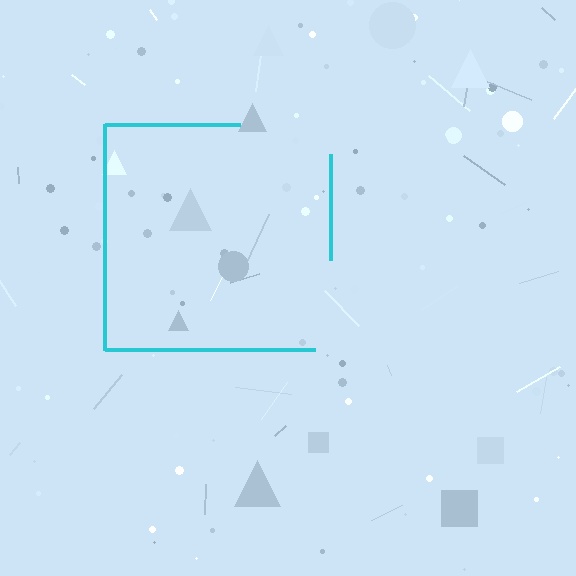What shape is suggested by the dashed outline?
The dashed outline suggests a square.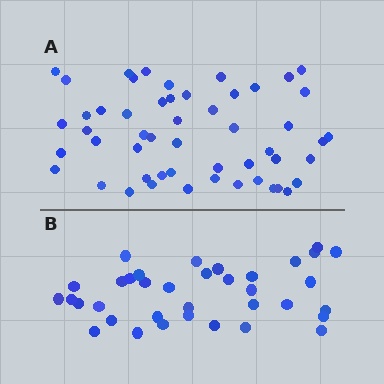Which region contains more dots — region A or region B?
Region A (the top region) has more dots.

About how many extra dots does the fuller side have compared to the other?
Region A has approximately 15 more dots than region B.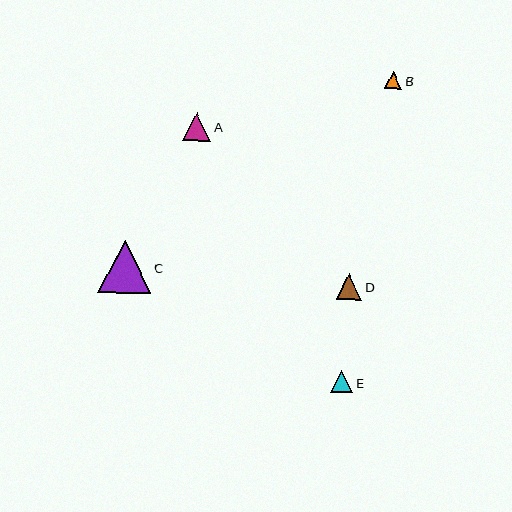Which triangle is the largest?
Triangle C is the largest with a size of approximately 52 pixels.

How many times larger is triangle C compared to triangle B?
Triangle C is approximately 3.0 times the size of triangle B.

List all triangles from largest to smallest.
From largest to smallest: C, A, D, E, B.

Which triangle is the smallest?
Triangle B is the smallest with a size of approximately 17 pixels.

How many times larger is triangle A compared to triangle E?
Triangle A is approximately 1.2 times the size of triangle E.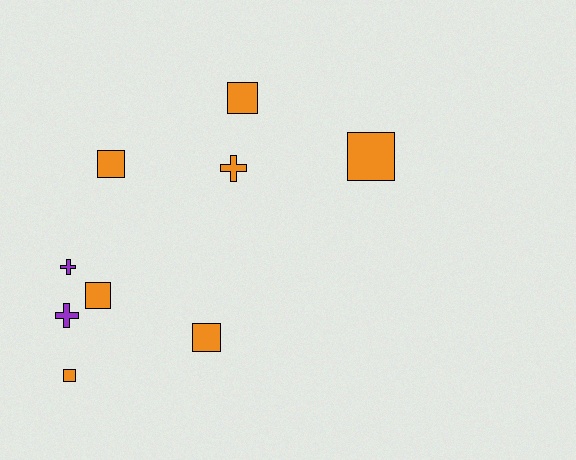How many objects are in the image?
There are 9 objects.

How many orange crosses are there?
There is 1 orange cross.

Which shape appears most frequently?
Square, with 6 objects.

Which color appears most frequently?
Orange, with 7 objects.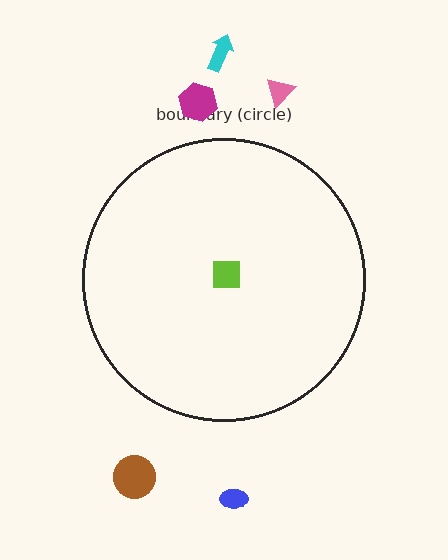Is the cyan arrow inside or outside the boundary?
Outside.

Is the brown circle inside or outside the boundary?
Outside.